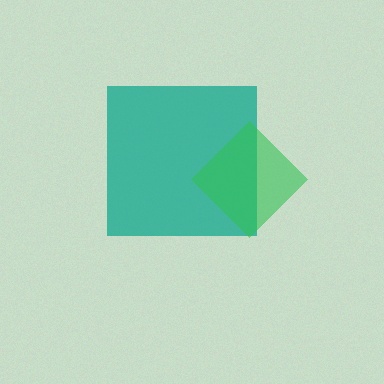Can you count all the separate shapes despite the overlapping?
Yes, there are 2 separate shapes.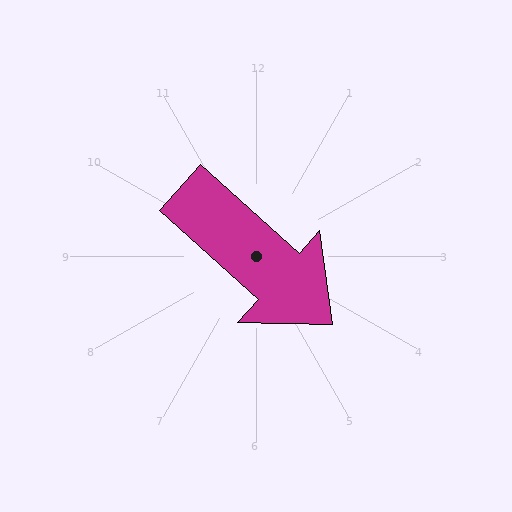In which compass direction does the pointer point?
Southeast.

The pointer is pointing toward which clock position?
Roughly 4 o'clock.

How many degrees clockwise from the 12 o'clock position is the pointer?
Approximately 132 degrees.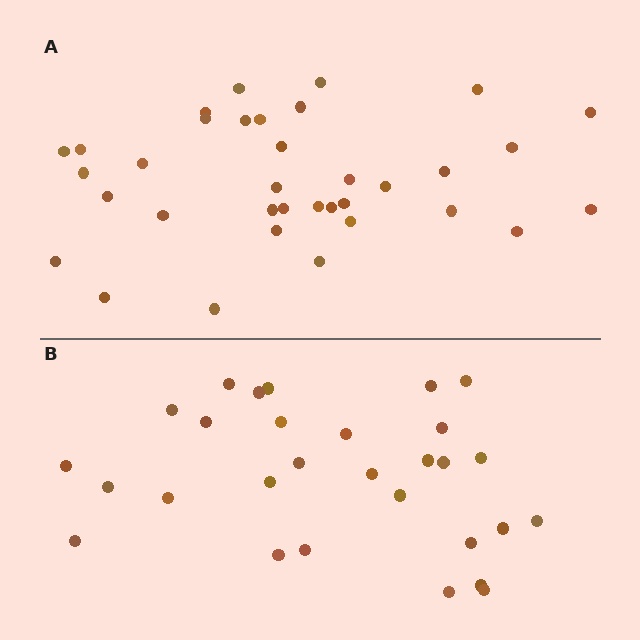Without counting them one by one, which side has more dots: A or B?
Region A (the top region) has more dots.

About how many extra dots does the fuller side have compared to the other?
Region A has about 6 more dots than region B.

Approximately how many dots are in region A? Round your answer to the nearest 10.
About 40 dots. (The exact count is 35, which rounds to 40.)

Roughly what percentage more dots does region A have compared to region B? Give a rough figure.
About 20% more.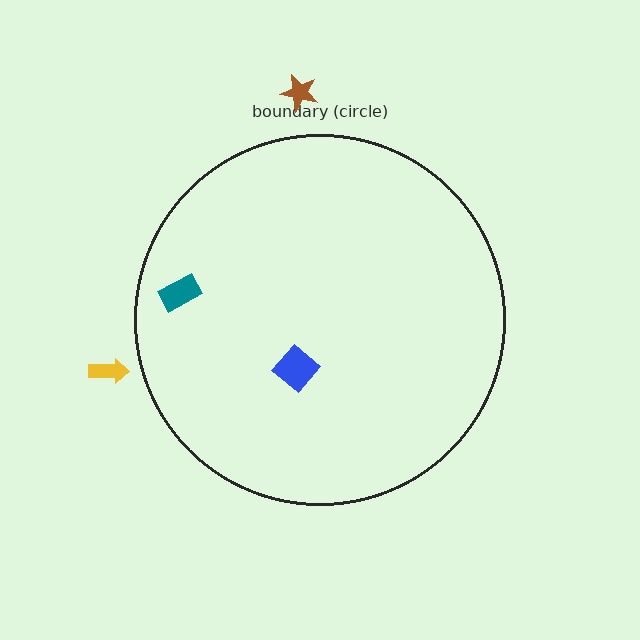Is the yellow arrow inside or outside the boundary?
Outside.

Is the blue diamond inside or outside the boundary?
Inside.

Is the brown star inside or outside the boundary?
Outside.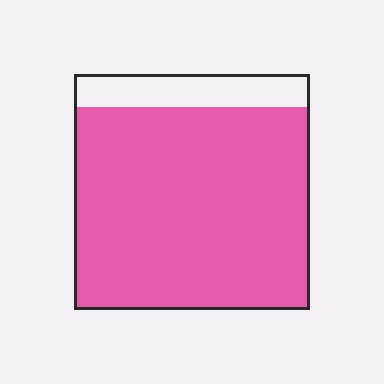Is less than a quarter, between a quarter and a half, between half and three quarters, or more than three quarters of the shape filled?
More than three quarters.